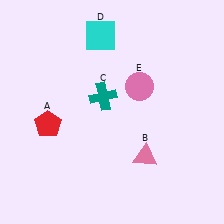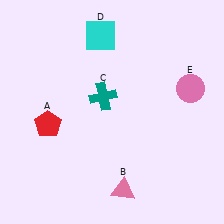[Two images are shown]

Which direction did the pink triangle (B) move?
The pink triangle (B) moved down.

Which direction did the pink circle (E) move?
The pink circle (E) moved right.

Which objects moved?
The objects that moved are: the pink triangle (B), the pink circle (E).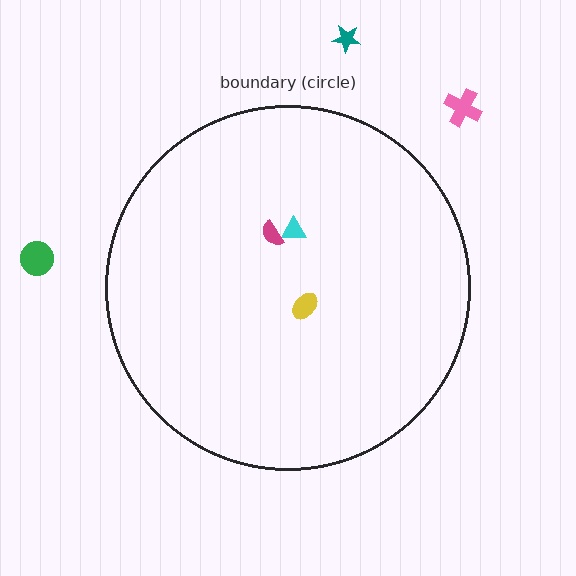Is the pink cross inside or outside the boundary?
Outside.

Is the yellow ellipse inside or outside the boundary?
Inside.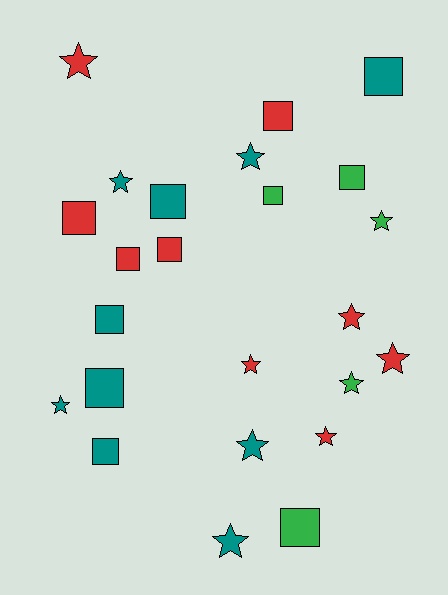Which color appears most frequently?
Teal, with 10 objects.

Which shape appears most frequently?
Star, with 12 objects.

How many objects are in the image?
There are 24 objects.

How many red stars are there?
There are 5 red stars.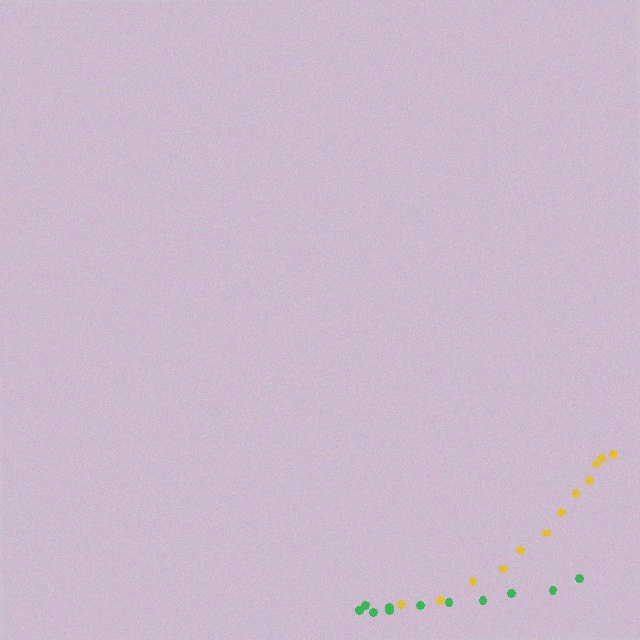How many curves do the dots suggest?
There are 2 distinct paths.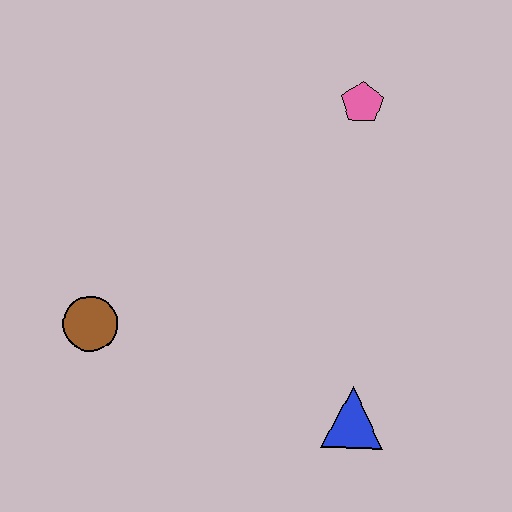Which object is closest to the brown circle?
The blue triangle is closest to the brown circle.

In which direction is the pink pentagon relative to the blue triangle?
The pink pentagon is above the blue triangle.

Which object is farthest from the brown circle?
The pink pentagon is farthest from the brown circle.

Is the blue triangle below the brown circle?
Yes